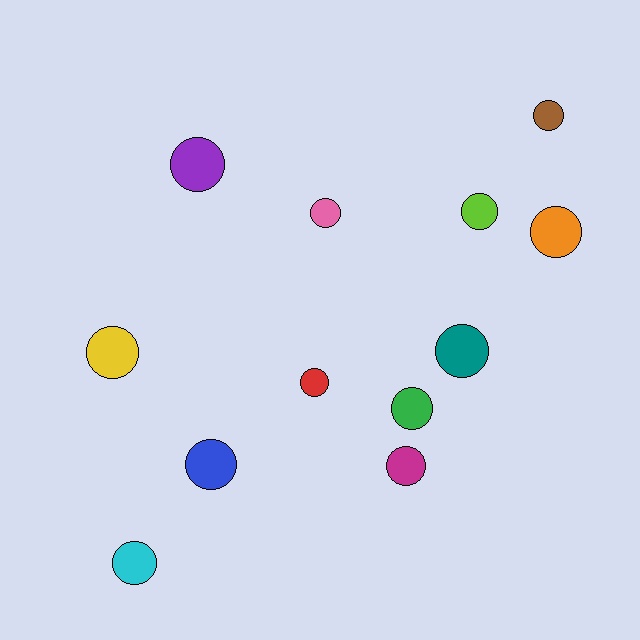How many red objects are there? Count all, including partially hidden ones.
There is 1 red object.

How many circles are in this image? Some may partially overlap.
There are 12 circles.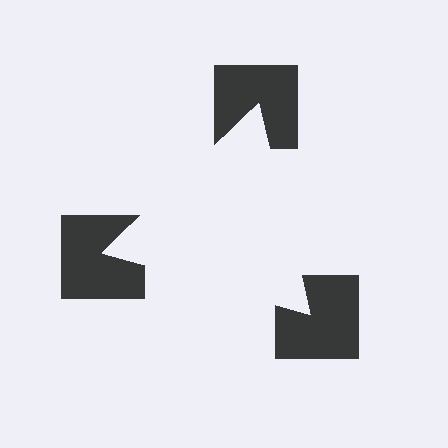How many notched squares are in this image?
There are 3 — one at each vertex of the illusory triangle.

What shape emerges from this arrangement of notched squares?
An illusory triangle — its edges are inferred from the aligned wedge cuts in the notched squares, not physically drawn.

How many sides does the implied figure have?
3 sides.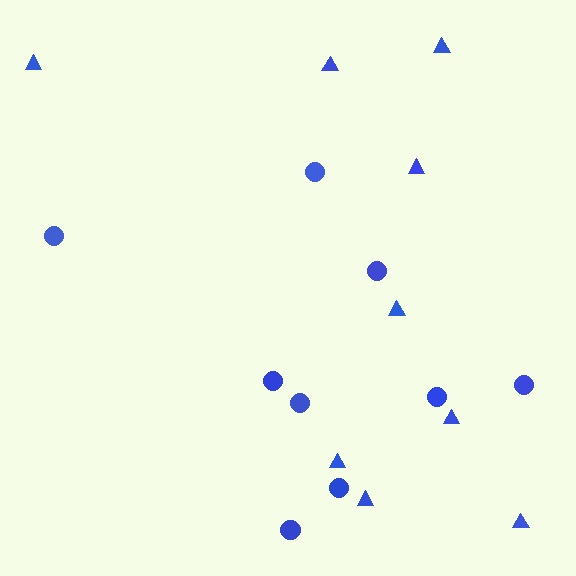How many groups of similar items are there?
There are 2 groups: one group of triangles (9) and one group of circles (9).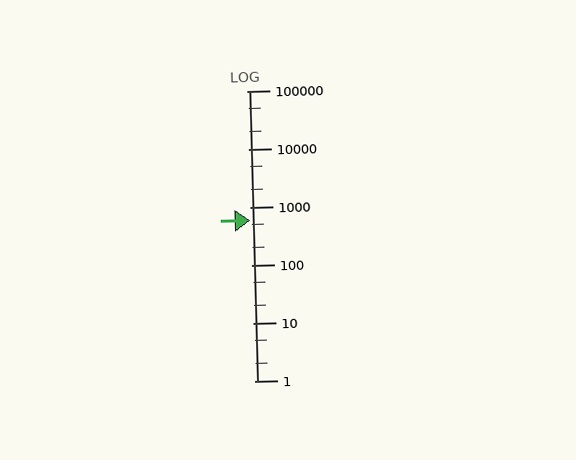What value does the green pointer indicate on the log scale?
The pointer indicates approximately 580.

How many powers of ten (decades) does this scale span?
The scale spans 5 decades, from 1 to 100000.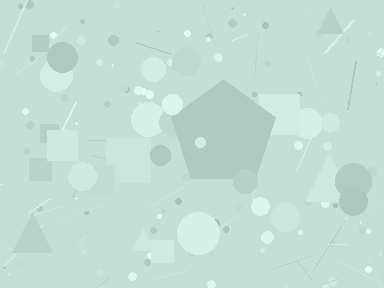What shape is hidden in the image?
A pentagon is hidden in the image.